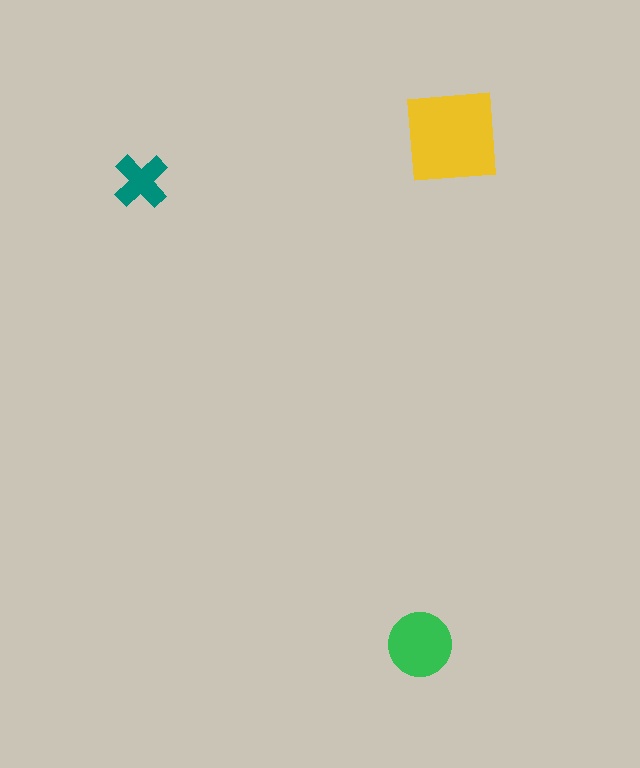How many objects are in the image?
There are 3 objects in the image.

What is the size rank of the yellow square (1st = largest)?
1st.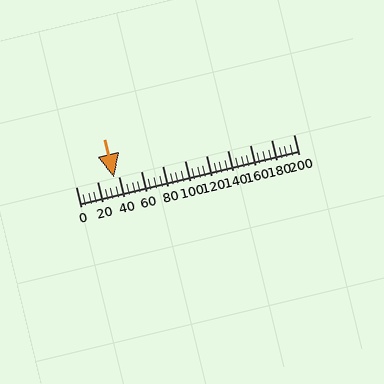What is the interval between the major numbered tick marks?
The major tick marks are spaced 20 units apart.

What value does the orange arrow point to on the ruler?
The orange arrow points to approximately 35.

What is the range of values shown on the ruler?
The ruler shows values from 0 to 200.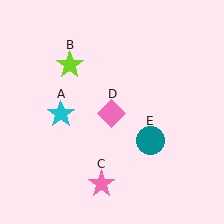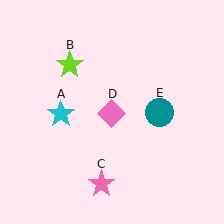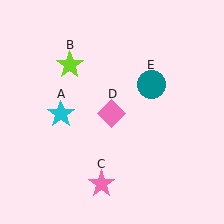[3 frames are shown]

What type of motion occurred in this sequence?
The teal circle (object E) rotated counterclockwise around the center of the scene.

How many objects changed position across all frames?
1 object changed position: teal circle (object E).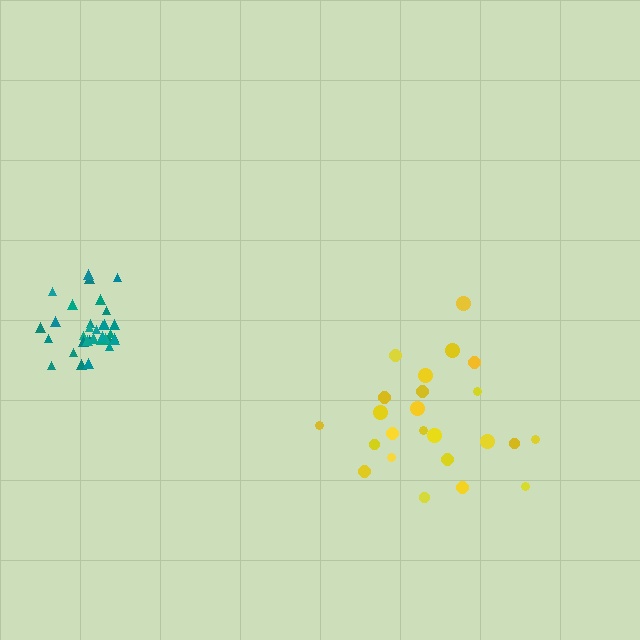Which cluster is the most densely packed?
Teal.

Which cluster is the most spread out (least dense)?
Yellow.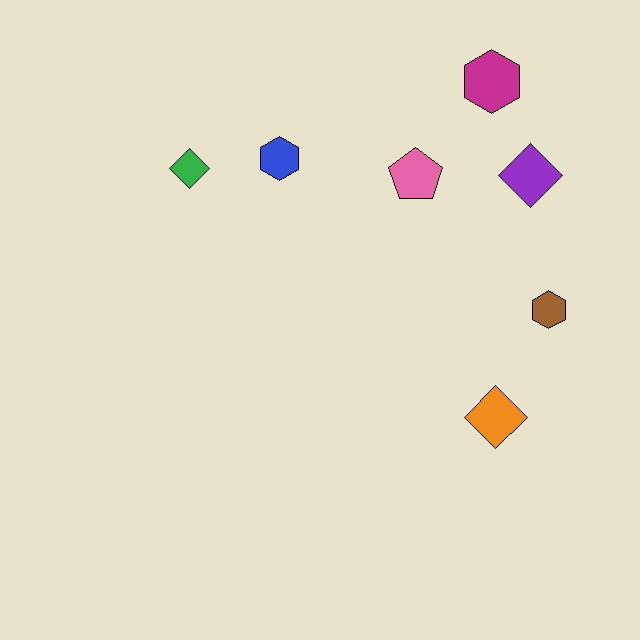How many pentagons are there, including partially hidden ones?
There is 1 pentagon.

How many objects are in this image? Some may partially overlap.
There are 7 objects.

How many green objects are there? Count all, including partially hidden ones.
There is 1 green object.